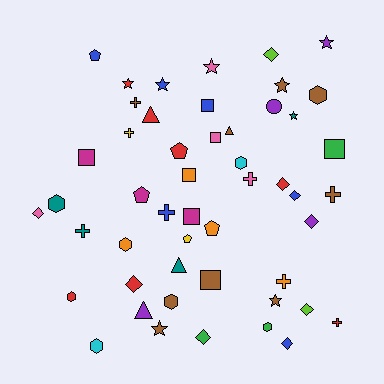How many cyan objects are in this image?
There are 2 cyan objects.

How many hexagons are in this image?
There are 8 hexagons.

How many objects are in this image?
There are 50 objects.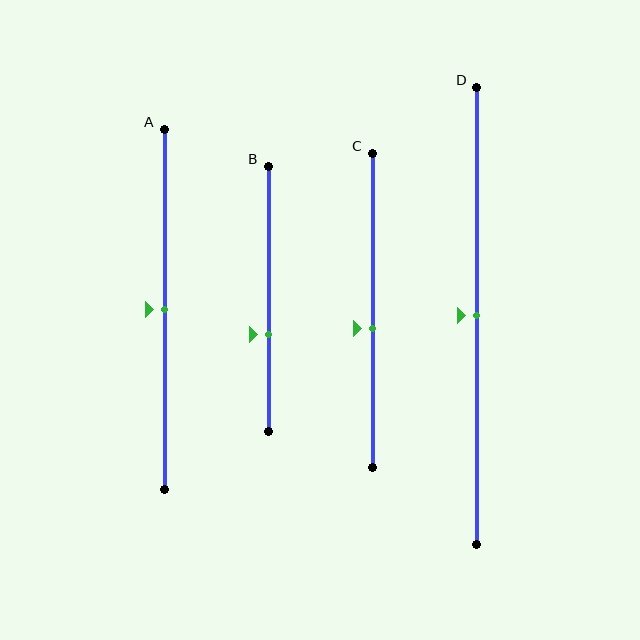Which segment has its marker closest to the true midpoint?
Segment A has its marker closest to the true midpoint.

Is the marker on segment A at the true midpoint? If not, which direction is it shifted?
Yes, the marker on segment A is at the true midpoint.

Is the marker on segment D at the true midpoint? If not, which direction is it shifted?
Yes, the marker on segment D is at the true midpoint.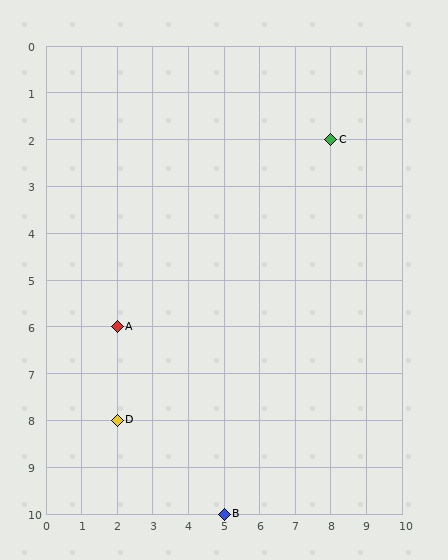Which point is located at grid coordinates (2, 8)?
Point D is at (2, 8).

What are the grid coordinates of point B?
Point B is at grid coordinates (5, 10).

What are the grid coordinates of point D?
Point D is at grid coordinates (2, 8).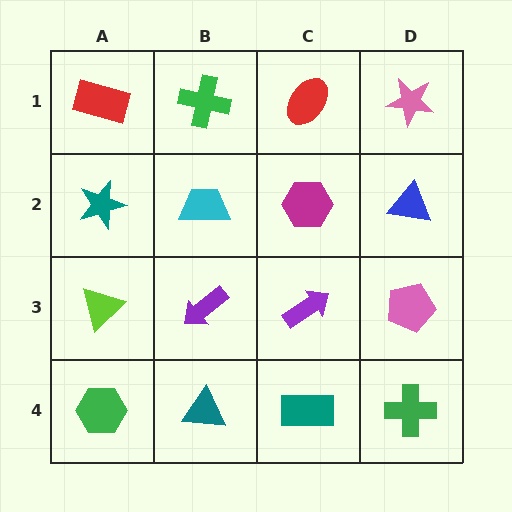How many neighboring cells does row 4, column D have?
2.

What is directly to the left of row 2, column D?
A magenta hexagon.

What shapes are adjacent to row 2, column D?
A pink star (row 1, column D), a pink pentagon (row 3, column D), a magenta hexagon (row 2, column C).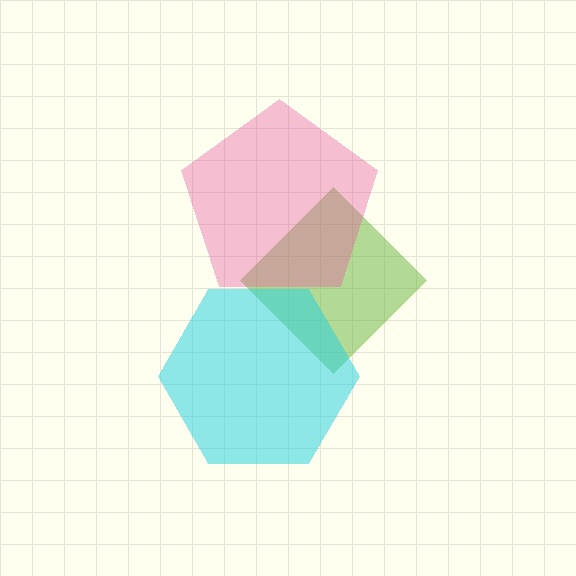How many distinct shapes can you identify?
There are 3 distinct shapes: a lime diamond, a cyan hexagon, a pink pentagon.